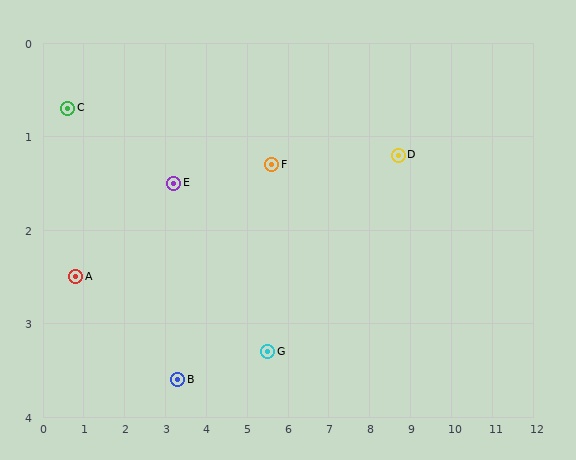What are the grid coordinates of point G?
Point G is at approximately (5.5, 3.3).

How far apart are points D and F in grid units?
Points D and F are about 3.1 grid units apart.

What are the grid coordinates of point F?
Point F is at approximately (5.6, 1.3).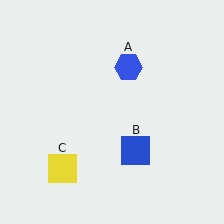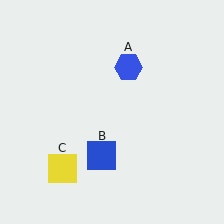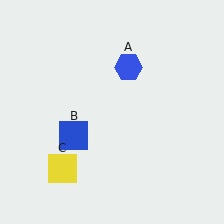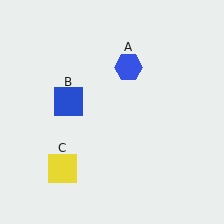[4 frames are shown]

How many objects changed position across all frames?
1 object changed position: blue square (object B).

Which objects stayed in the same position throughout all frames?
Blue hexagon (object A) and yellow square (object C) remained stationary.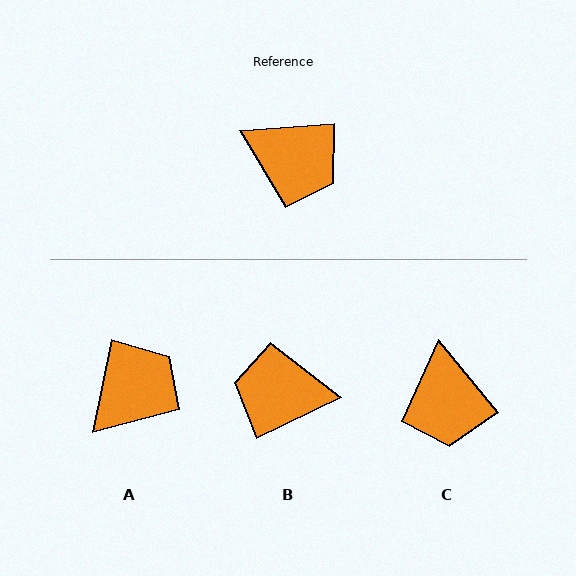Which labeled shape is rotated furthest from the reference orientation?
B, about 158 degrees away.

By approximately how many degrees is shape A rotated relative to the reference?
Approximately 74 degrees counter-clockwise.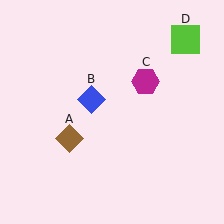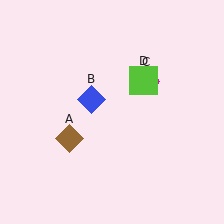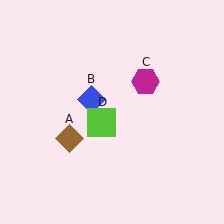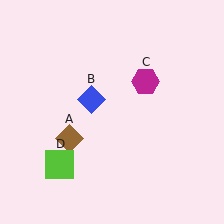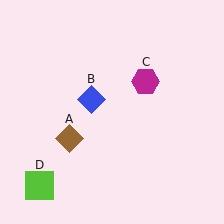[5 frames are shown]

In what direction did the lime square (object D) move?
The lime square (object D) moved down and to the left.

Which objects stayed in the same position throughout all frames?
Brown diamond (object A) and blue diamond (object B) and magenta hexagon (object C) remained stationary.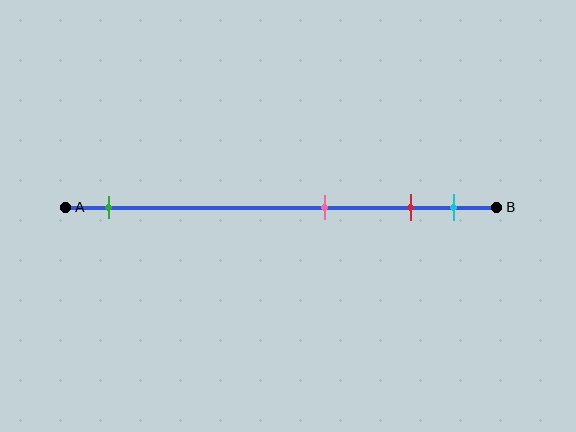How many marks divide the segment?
There are 4 marks dividing the segment.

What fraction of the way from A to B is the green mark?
The green mark is approximately 10% (0.1) of the way from A to B.